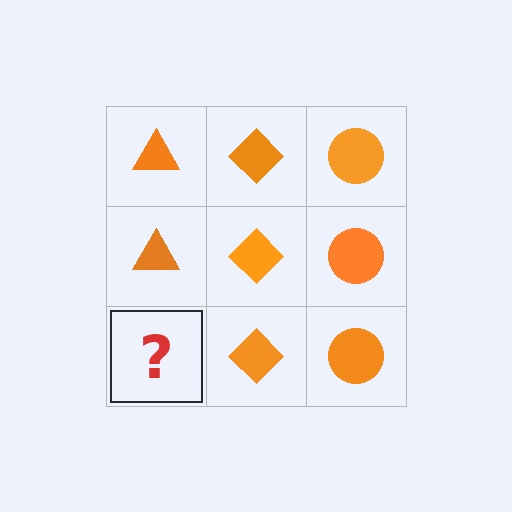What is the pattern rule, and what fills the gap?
The rule is that each column has a consistent shape. The gap should be filled with an orange triangle.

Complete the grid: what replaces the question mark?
The question mark should be replaced with an orange triangle.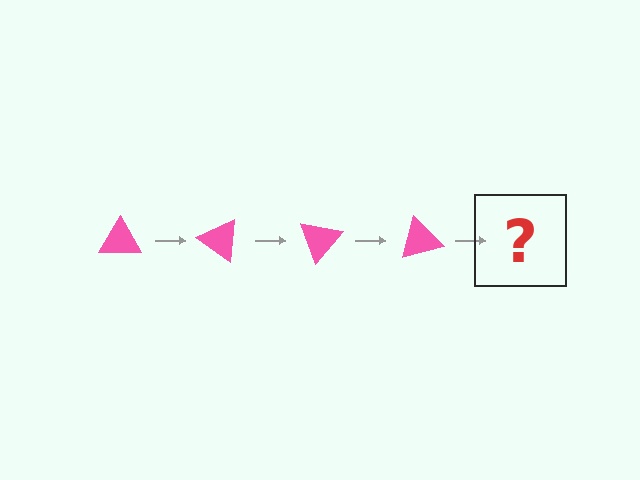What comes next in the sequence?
The next element should be a pink triangle rotated 140 degrees.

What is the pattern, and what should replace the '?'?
The pattern is that the triangle rotates 35 degrees each step. The '?' should be a pink triangle rotated 140 degrees.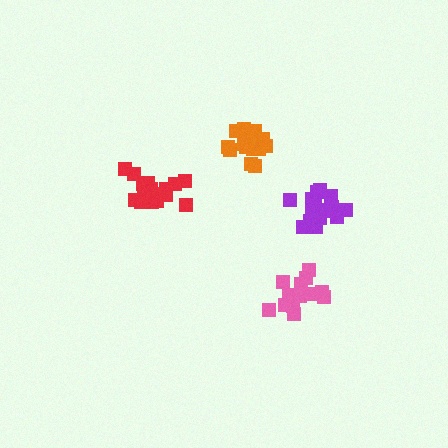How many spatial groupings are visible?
There are 4 spatial groupings.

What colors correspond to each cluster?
The clusters are colored: red, pink, orange, purple.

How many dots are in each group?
Group 1: 16 dots, Group 2: 13 dots, Group 3: 17 dots, Group 4: 17 dots (63 total).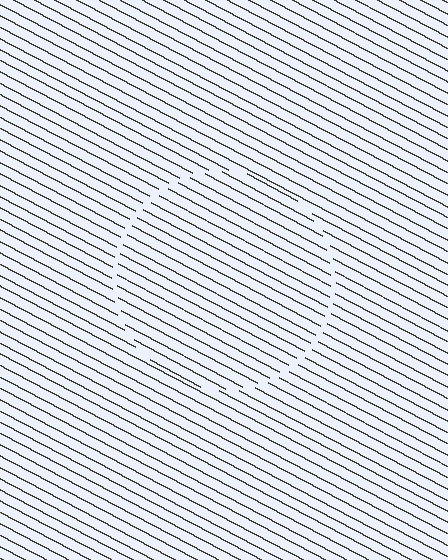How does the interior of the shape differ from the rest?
The interior of the shape contains the same grating, shifted by half a period — the contour is defined by the phase discontinuity where line-ends from the inner and outer gratings abut.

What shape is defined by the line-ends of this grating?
An illusory circle. The interior of the shape contains the same grating, shifted by half a period — the contour is defined by the phase discontinuity where line-ends from the inner and outer gratings abut.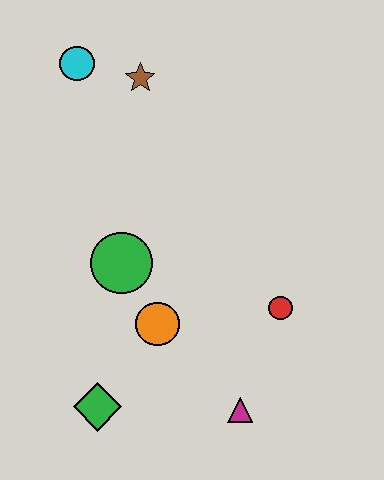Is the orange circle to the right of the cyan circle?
Yes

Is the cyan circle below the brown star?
No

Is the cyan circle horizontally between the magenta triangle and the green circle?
No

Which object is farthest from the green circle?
The cyan circle is farthest from the green circle.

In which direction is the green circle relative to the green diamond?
The green circle is above the green diamond.